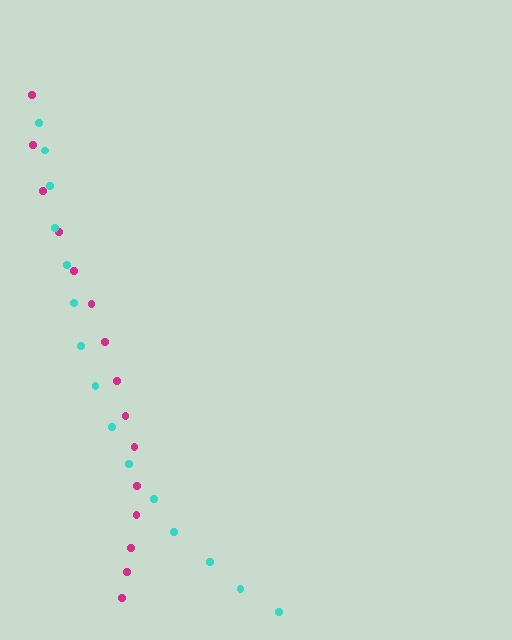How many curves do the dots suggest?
There are 2 distinct paths.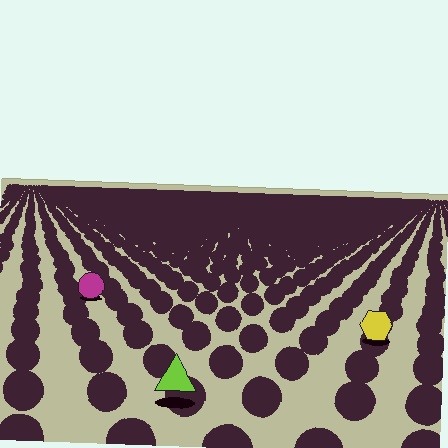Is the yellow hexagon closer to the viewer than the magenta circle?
Yes. The yellow hexagon is closer — you can tell from the texture gradient: the ground texture is coarser near it.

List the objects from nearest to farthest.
From nearest to farthest: the lime triangle, the yellow hexagon, the magenta circle.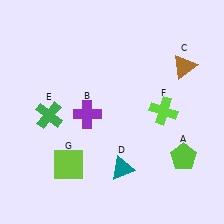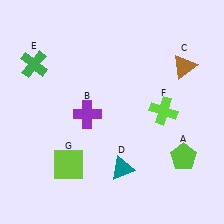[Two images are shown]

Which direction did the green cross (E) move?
The green cross (E) moved up.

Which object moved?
The green cross (E) moved up.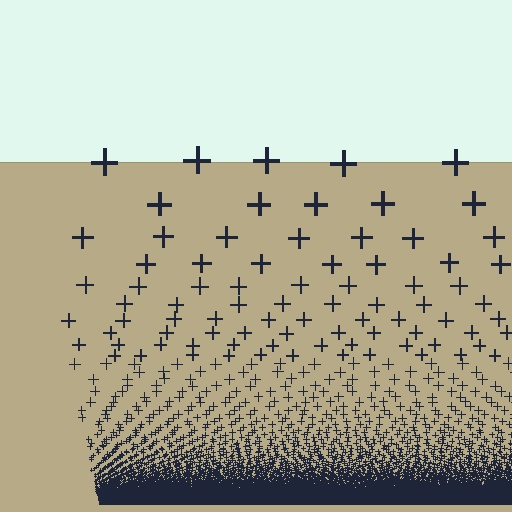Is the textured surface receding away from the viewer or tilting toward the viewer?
The surface appears to tilt toward the viewer. Texture elements get larger and sparser toward the top.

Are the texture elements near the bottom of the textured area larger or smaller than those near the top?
Smaller. The gradient is inverted — elements near the bottom are smaller and denser.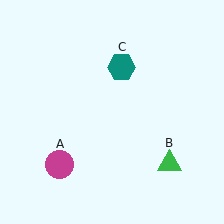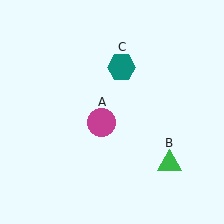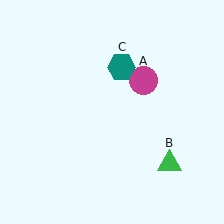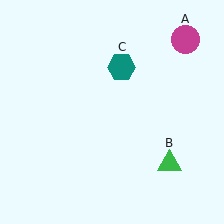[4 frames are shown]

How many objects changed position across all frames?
1 object changed position: magenta circle (object A).